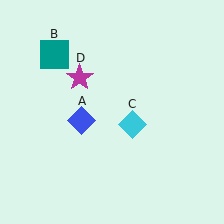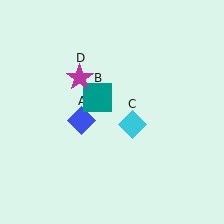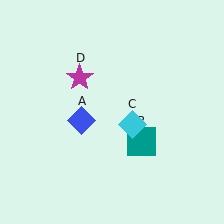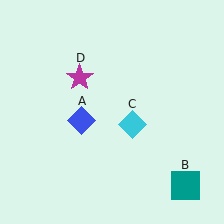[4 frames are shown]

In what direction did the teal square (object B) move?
The teal square (object B) moved down and to the right.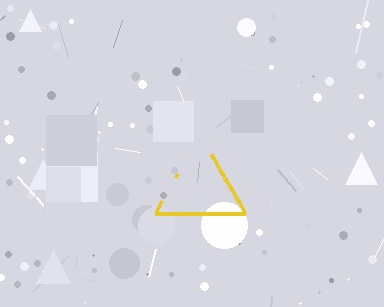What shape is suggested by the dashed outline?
The dashed outline suggests a triangle.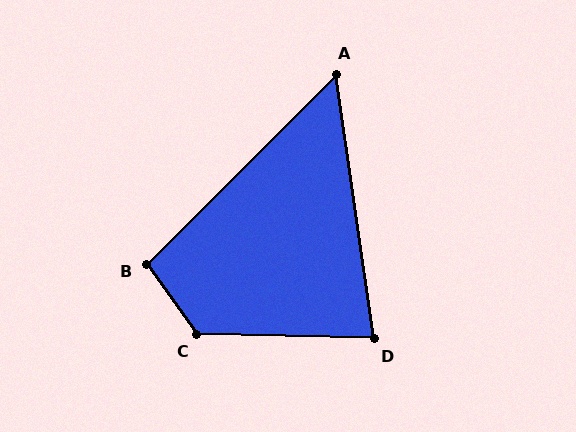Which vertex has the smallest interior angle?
A, at approximately 53 degrees.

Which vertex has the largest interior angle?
C, at approximately 127 degrees.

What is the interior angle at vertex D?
Approximately 81 degrees (acute).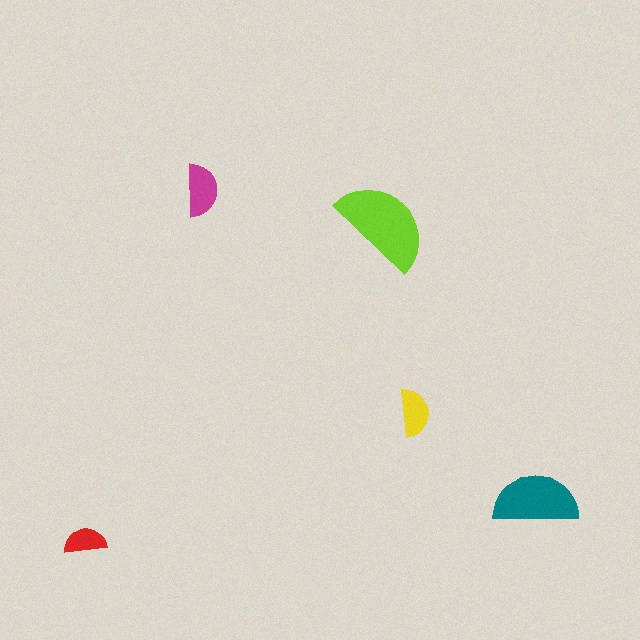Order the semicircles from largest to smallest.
the lime one, the teal one, the magenta one, the yellow one, the red one.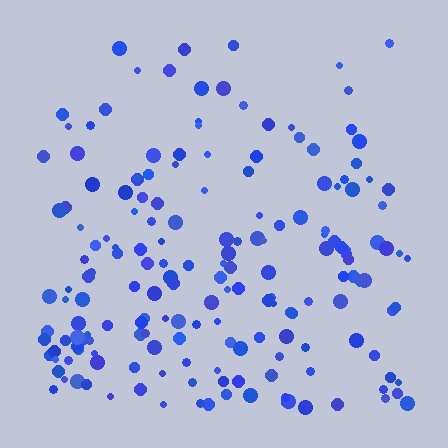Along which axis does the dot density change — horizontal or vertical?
Vertical.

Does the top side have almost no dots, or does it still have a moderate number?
Still a moderate number, just noticeably fewer than the bottom.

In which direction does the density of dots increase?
From top to bottom, with the bottom side densest.